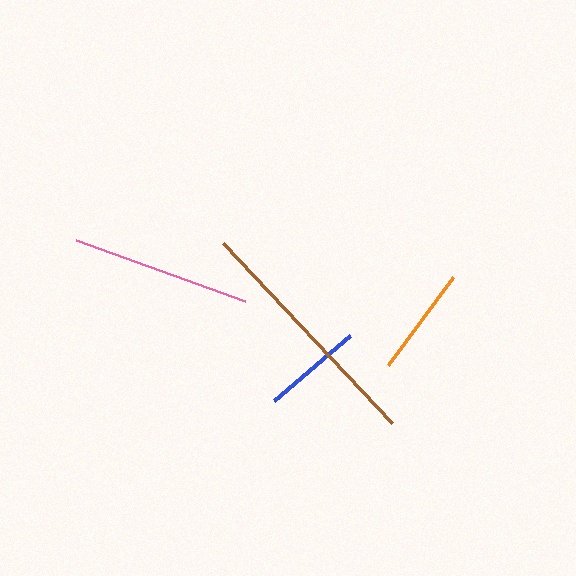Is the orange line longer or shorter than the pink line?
The pink line is longer than the orange line.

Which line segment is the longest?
The brown line is the longest at approximately 247 pixels.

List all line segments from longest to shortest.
From longest to shortest: brown, pink, orange, blue.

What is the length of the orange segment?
The orange segment is approximately 110 pixels long.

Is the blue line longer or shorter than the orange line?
The orange line is longer than the blue line.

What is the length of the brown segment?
The brown segment is approximately 247 pixels long.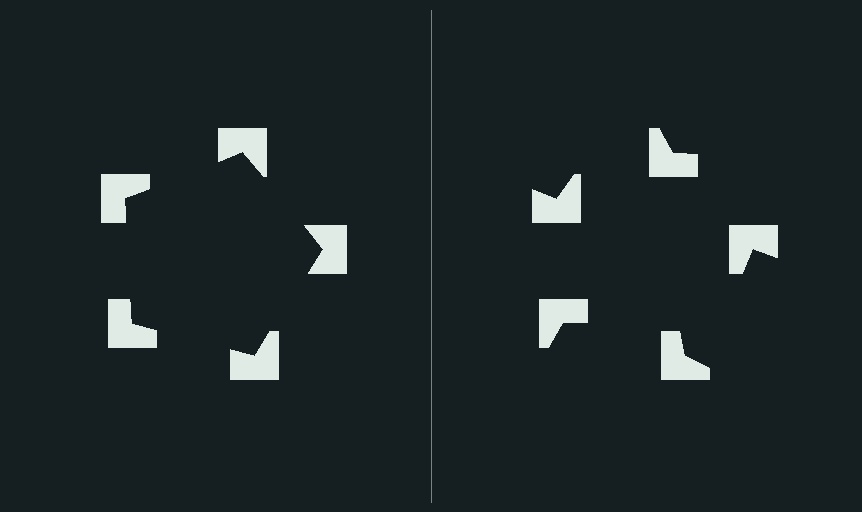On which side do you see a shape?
An illusory pentagon appears on the left side. On the right side the wedge cuts are rotated, so no coherent shape forms.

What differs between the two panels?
The notched squares are positioned identically on both sides; only the wedge orientations differ. On the left they align to a pentagon; on the right they are misaligned.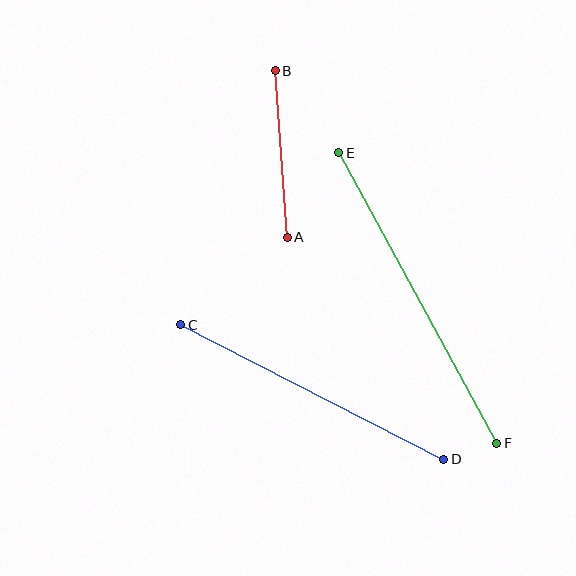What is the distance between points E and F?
The distance is approximately 330 pixels.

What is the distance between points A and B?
The distance is approximately 167 pixels.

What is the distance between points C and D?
The distance is approximately 296 pixels.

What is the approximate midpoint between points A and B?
The midpoint is at approximately (281, 154) pixels.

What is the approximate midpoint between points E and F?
The midpoint is at approximately (418, 298) pixels.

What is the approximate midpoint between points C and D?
The midpoint is at approximately (312, 392) pixels.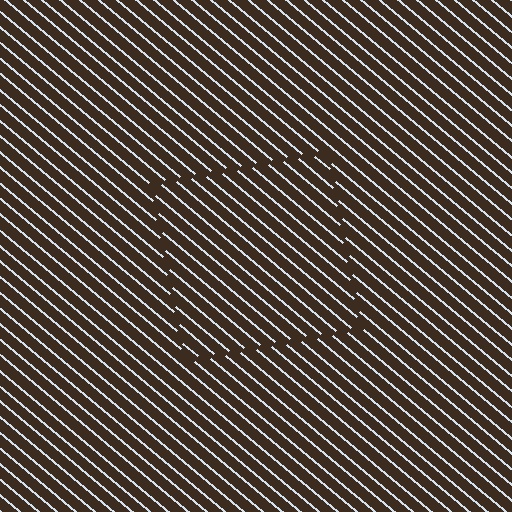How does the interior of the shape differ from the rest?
The interior of the shape contains the same grating, shifted by half a period — the contour is defined by the phase discontinuity where line-ends from the inner and outer gratings abut.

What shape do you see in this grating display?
An illusory square. The interior of the shape contains the same grating, shifted by half a period — the contour is defined by the phase discontinuity where line-ends from the inner and outer gratings abut.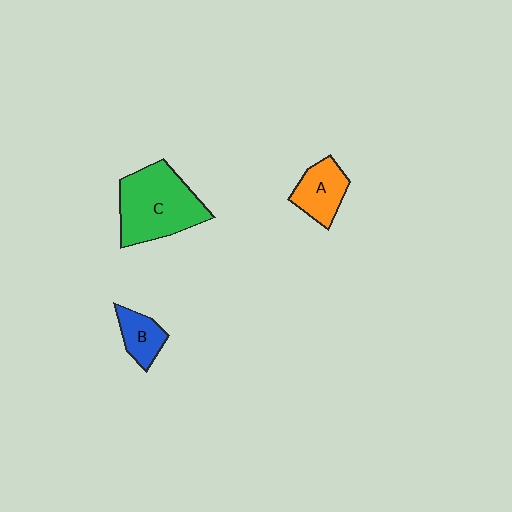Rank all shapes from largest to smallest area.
From largest to smallest: C (green), A (orange), B (blue).